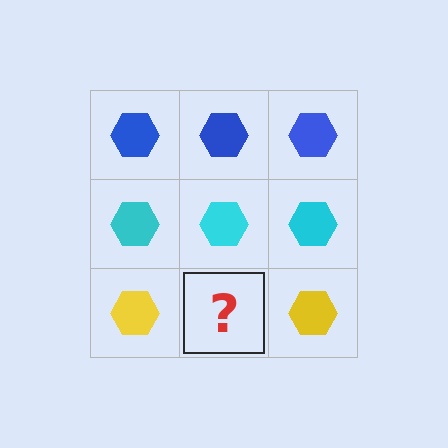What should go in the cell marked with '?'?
The missing cell should contain a yellow hexagon.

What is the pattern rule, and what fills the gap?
The rule is that each row has a consistent color. The gap should be filled with a yellow hexagon.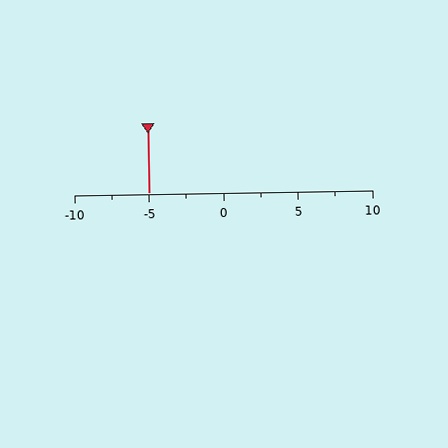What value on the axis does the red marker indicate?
The marker indicates approximately -5.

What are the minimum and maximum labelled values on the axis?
The axis runs from -10 to 10.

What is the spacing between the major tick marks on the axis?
The major ticks are spaced 5 apart.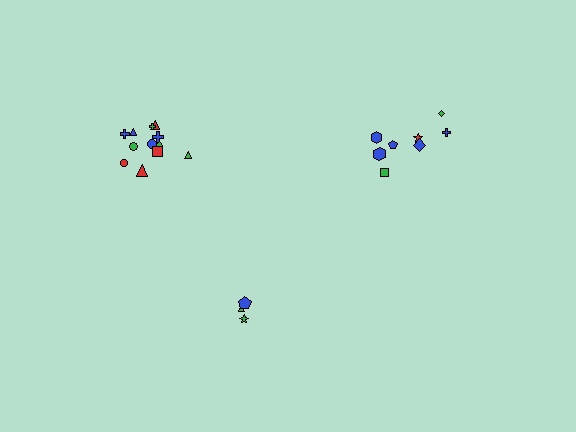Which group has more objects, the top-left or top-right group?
The top-left group.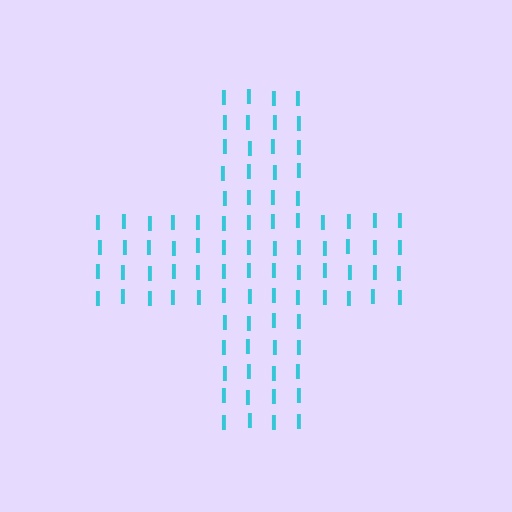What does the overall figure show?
The overall figure shows a cross.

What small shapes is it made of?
It is made of small letter I's.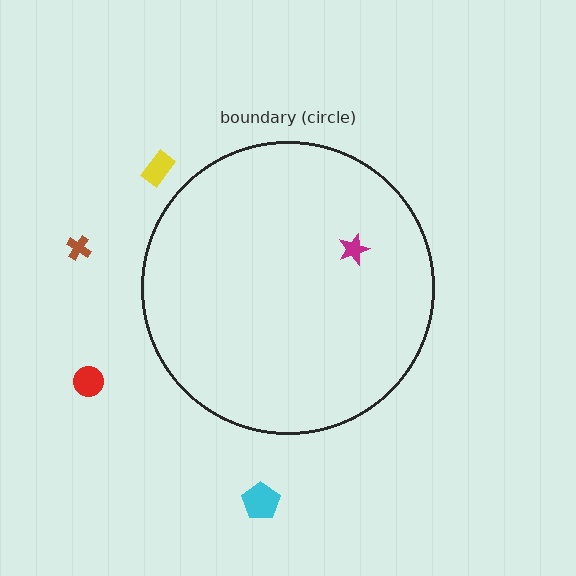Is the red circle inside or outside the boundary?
Outside.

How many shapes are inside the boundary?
1 inside, 4 outside.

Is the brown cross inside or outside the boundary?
Outside.